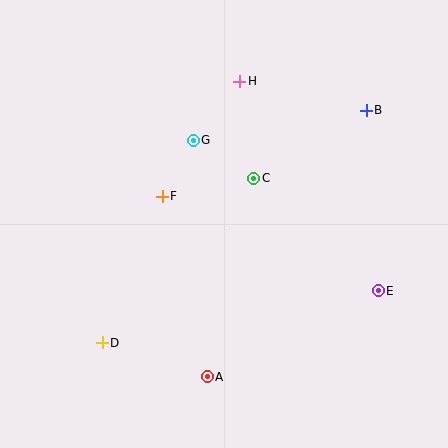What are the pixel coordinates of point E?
Point E is at (378, 291).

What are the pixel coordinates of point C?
Point C is at (254, 178).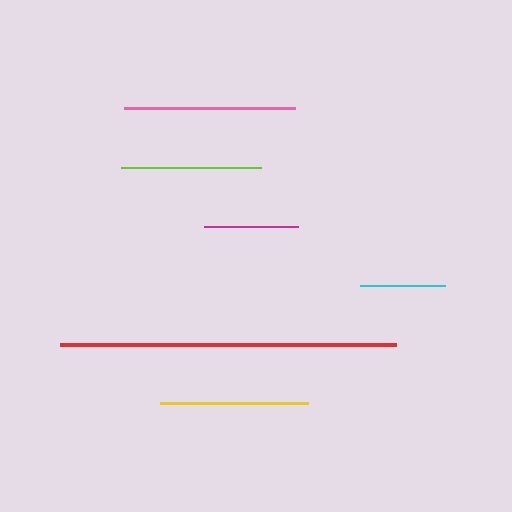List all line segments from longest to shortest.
From longest to shortest: red, pink, yellow, lime, magenta, cyan.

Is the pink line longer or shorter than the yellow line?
The pink line is longer than the yellow line.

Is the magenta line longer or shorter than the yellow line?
The yellow line is longer than the magenta line.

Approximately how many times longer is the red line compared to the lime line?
The red line is approximately 2.4 times the length of the lime line.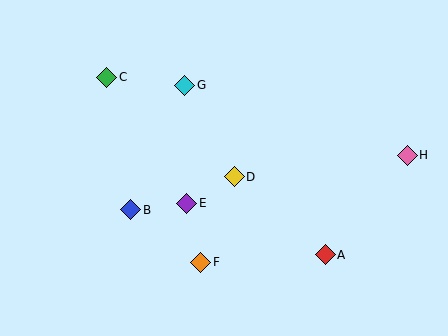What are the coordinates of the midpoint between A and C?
The midpoint between A and C is at (216, 166).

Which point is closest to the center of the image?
Point D at (234, 177) is closest to the center.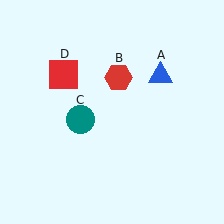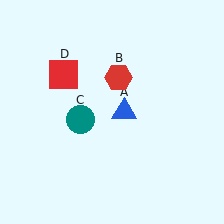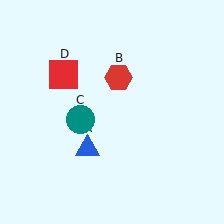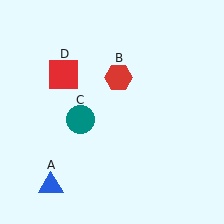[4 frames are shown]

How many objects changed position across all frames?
1 object changed position: blue triangle (object A).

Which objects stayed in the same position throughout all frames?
Red hexagon (object B) and teal circle (object C) and red square (object D) remained stationary.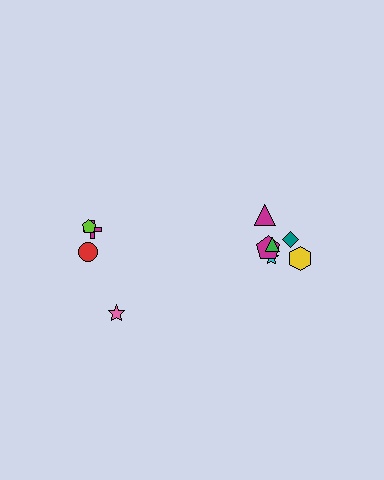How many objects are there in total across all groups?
There are 10 objects.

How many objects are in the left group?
There are 4 objects.